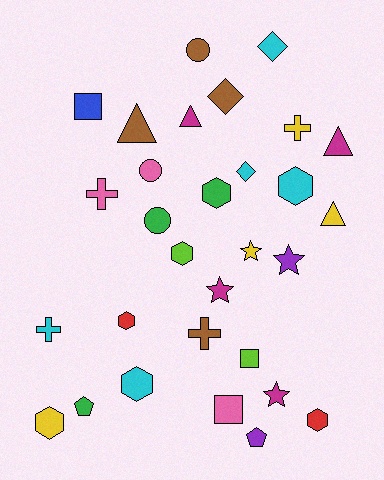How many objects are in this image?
There are 30 objects.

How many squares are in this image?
There are 3 squares.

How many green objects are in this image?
There are 3 green objects.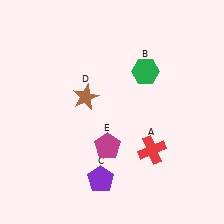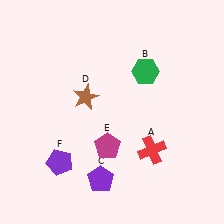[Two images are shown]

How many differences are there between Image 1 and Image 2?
There is 1 difference between the two images.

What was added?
A purple pentagon (F) was added in Image 2.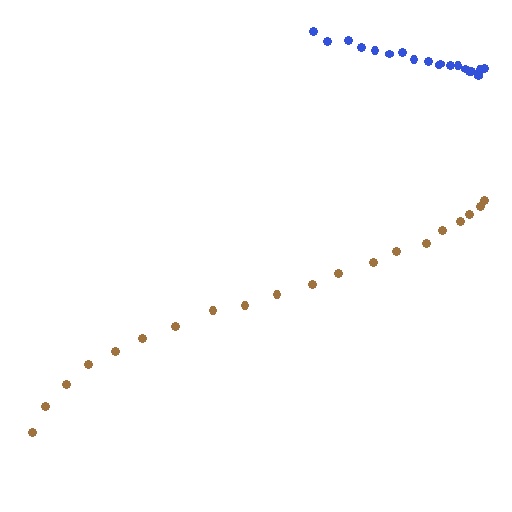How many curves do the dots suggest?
There are 2 distinct paths.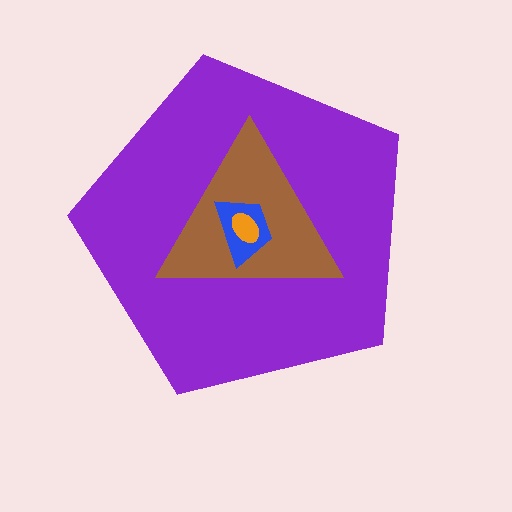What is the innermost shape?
The orange ellipse.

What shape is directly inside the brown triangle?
The blue trapezoid.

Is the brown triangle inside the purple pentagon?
Yes.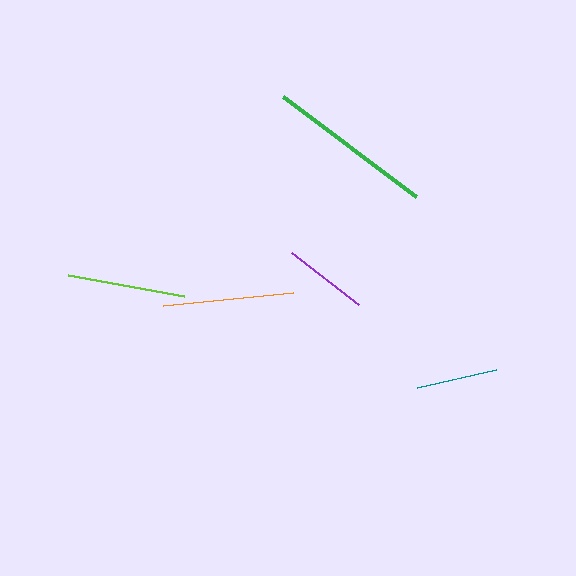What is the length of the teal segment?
The teal segment is approximately 81 pixels long.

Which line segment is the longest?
The green line is the longest at approximately 166 pixels.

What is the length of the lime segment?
The lime segment is approximately 117 pixels long.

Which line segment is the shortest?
The teal line is the shortest at approximately 81 pixels.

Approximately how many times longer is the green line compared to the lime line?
The green line is approximately 1.4 times the length of the lime line.